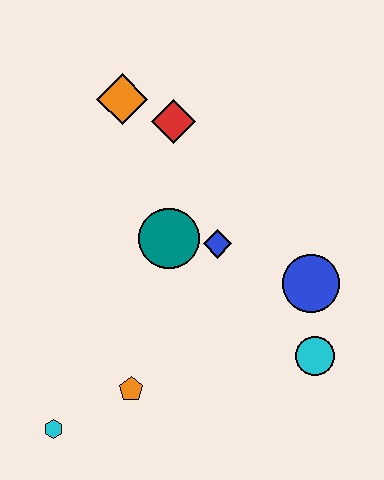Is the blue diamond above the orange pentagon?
Yes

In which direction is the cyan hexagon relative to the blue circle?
The cyan hexagon is to the left of the blue circle.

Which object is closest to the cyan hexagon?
The orange pentagon is closest to the cyan hexagon.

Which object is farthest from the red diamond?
The cyan hexagon is farthest from the red diamond.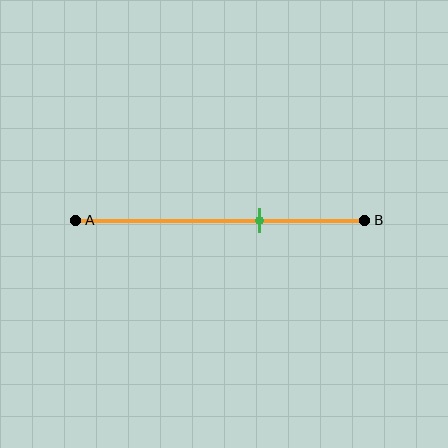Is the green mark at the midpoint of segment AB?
No, the mark is at about 65% from A, not at the 50% midpoint.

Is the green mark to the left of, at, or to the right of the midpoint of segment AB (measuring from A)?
The green mark is to the right of the midpoint of segment AB.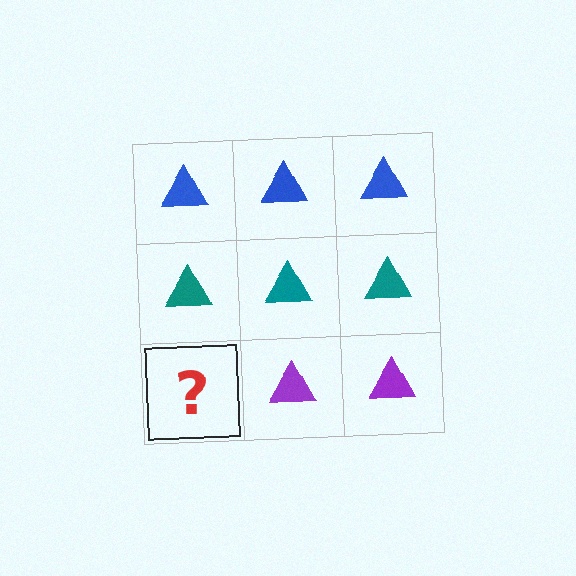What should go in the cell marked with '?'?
The missing cell should contain a purple triangle.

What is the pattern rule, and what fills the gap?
The rule is that each row has a consistent color. The gap should be filled with a purple triangle.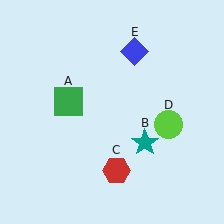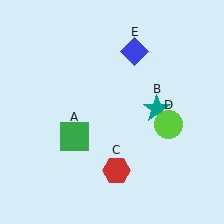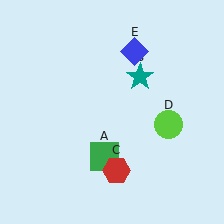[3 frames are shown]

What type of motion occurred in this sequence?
The green square (object A), teal star (object B) rotated counterclockwise around the center of the scene.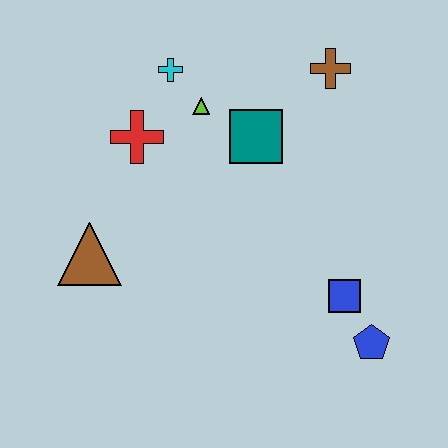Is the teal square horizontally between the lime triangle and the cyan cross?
No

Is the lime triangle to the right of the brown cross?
No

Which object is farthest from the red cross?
The blue pentagon is farthest from the red cross.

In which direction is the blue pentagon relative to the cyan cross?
The blue pentagon is below the cyan cross.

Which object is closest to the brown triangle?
The red cross is closest to the brown triangle.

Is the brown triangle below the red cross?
Yes